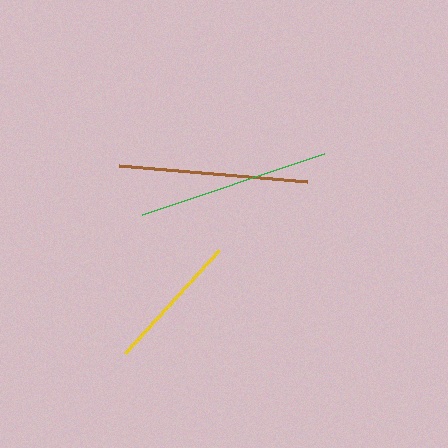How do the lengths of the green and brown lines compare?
The green and brown lines are approximately the same length.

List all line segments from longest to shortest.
From longest to shortest: green, brown, yellow.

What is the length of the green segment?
The green segment is approximately 192 pixels long.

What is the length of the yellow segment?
The yellow segment is approximately 140 pixels long.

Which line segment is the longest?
The green line is the longest at approximately 192 pixels.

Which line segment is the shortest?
The yellow line is the shortest at approximately 140 pixels.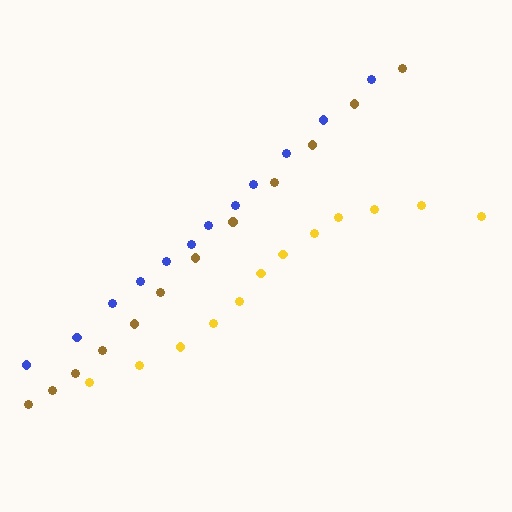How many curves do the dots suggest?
There are 3 distinct paths.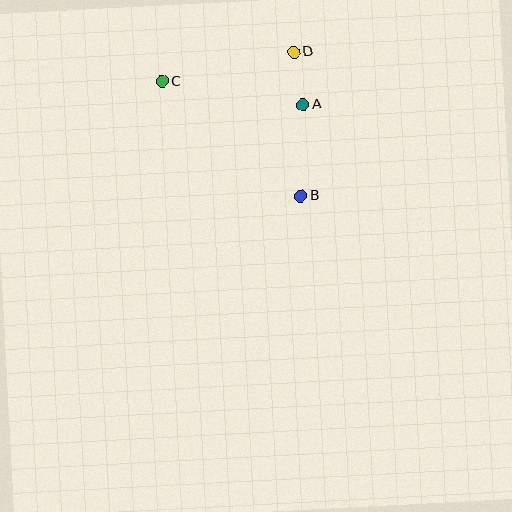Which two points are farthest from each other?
Points B and C are farthest from each other.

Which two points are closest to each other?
Points A and D are closest to each other.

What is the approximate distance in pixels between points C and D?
The distance between C and D is approximately 135 pixels.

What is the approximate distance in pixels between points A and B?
The distance between A and B is approximately 92 pixels.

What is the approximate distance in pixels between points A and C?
The distance between A and C is approximately 143 pixels.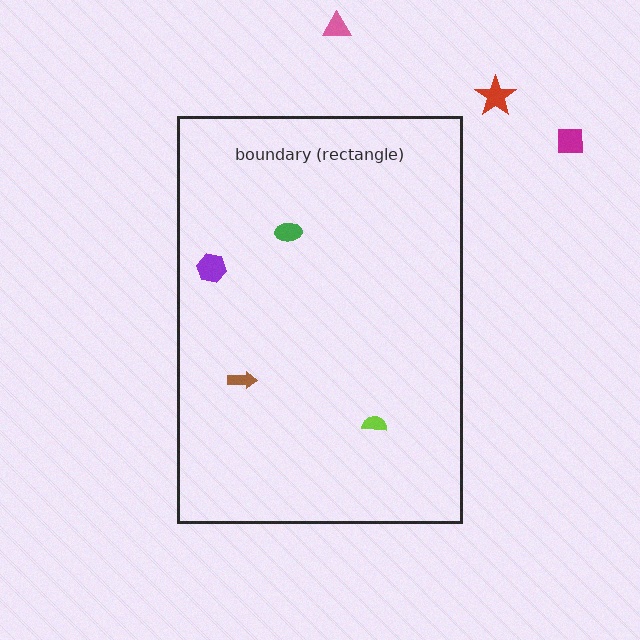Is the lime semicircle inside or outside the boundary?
Inside.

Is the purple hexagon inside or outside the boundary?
Inside.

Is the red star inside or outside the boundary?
Outside.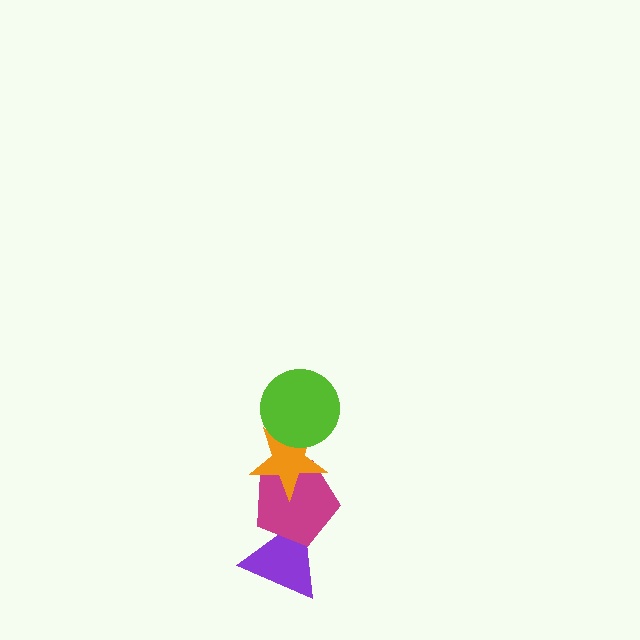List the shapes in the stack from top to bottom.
From top to bottom: the lime circle, the orange star, the magenta pentagon, the purple triangle.